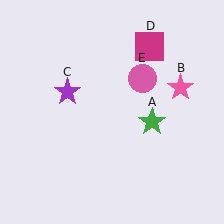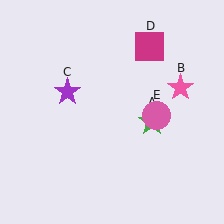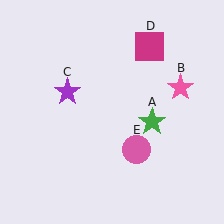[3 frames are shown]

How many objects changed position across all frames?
1 object changed position: pink circle (object E).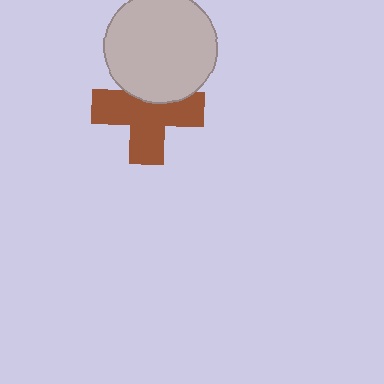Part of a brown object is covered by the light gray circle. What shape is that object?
It is a cross.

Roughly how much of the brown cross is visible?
Most of it is visible (roughly 70%).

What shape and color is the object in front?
The object in front is a light gray circle.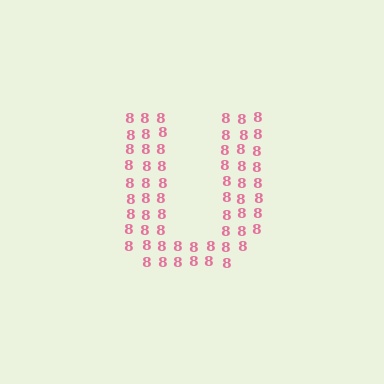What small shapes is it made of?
It is made of small digit 8's.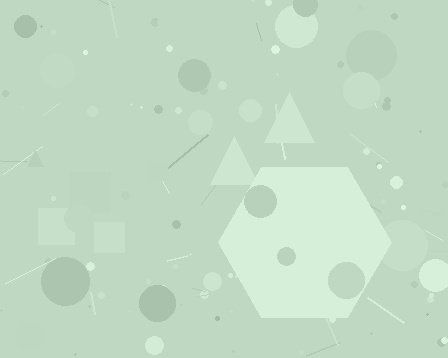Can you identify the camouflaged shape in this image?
The camouflaged shape is a hexagon.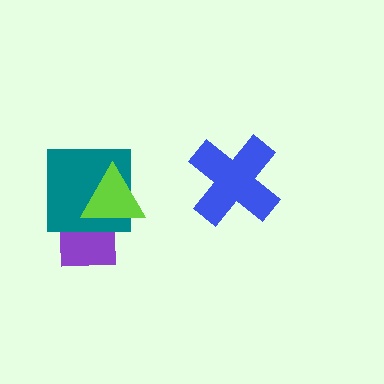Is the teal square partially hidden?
Yes, it is partially covered by another shape.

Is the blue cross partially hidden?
No, no other shape covers it.